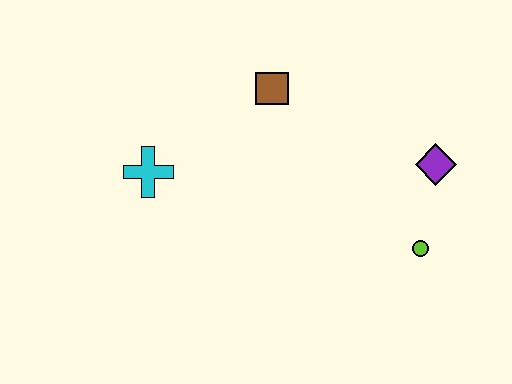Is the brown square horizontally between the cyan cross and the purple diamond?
Yes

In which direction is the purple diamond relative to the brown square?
The purple diamond is to the right of the brown square.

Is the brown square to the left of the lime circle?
Yes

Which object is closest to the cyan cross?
The brown square is closest to the cyan cross.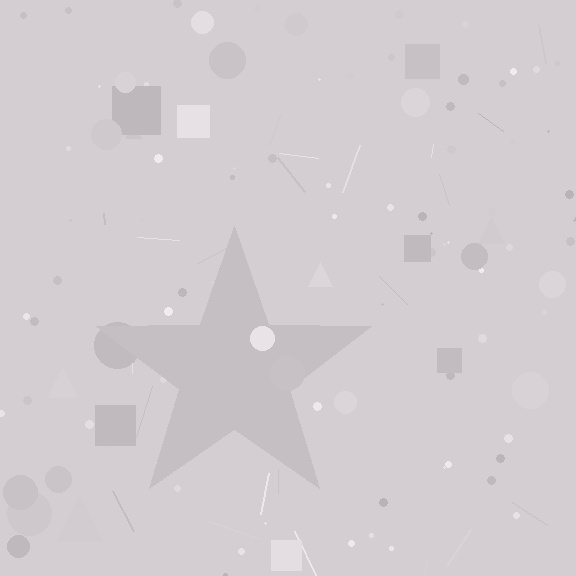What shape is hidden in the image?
A star is hidden in the image.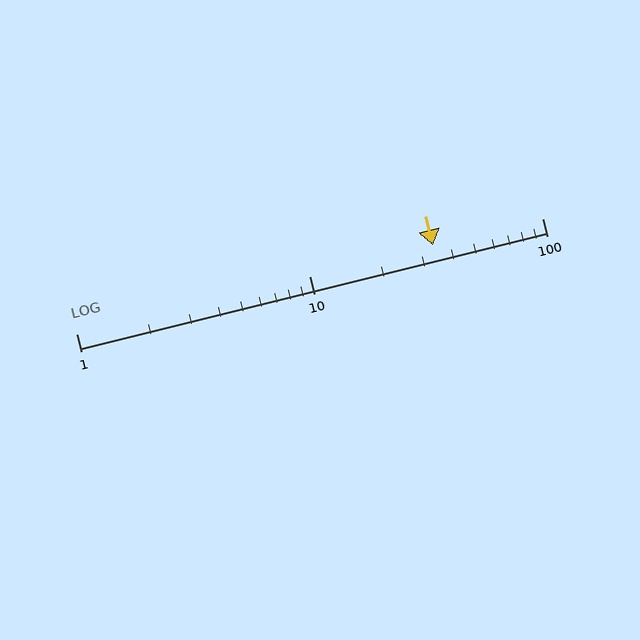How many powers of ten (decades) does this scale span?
The scale spans 2 decades, from 1 to 100.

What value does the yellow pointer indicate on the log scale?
The pointer indicates approximately 34.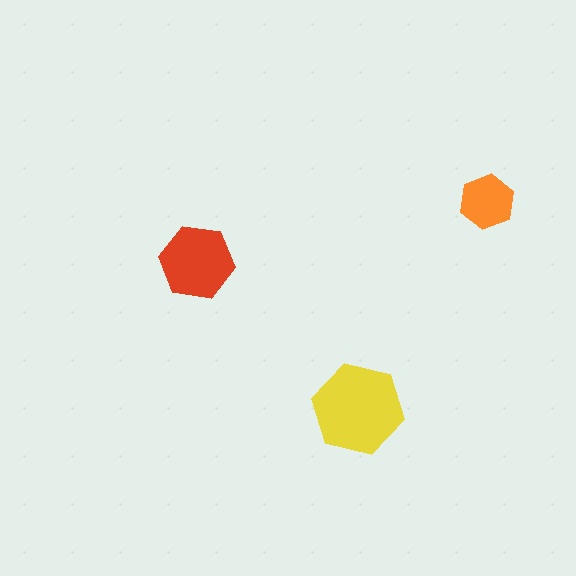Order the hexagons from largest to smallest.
the yellow one, the red one, the orange one.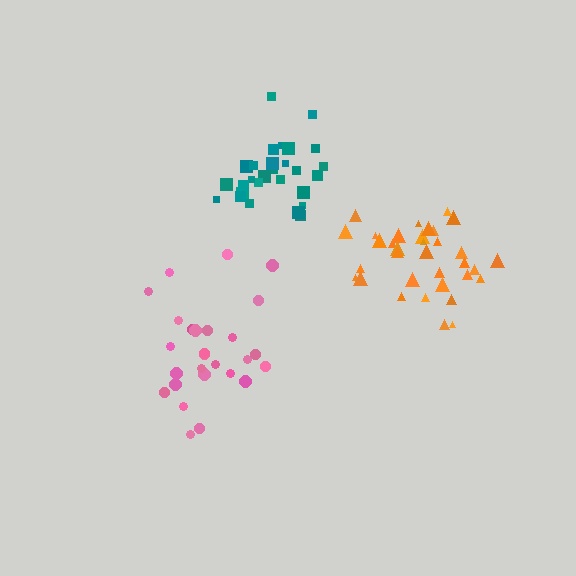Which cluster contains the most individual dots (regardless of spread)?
Orange (34).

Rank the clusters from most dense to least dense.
teal, orange, pink.